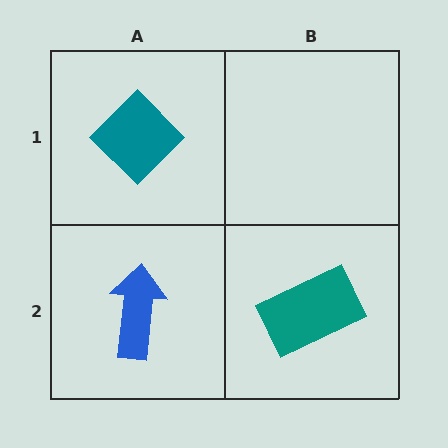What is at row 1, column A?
A teal diamond.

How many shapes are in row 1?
1 shape.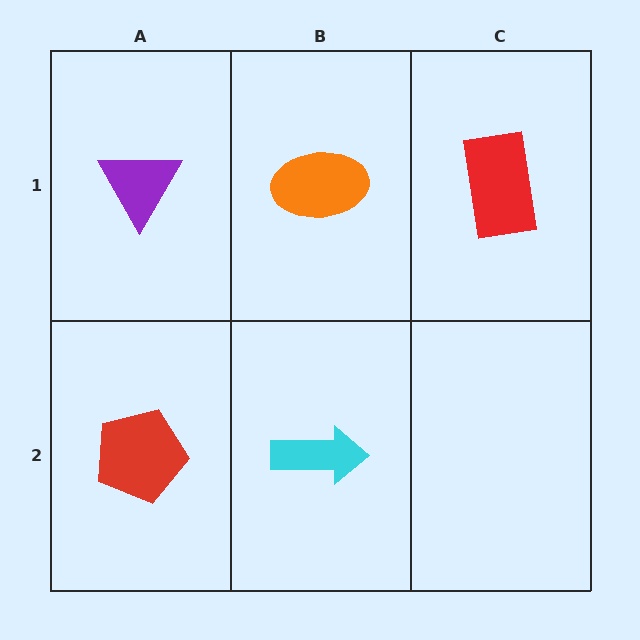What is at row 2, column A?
A red pentagon.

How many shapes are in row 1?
3 shapes.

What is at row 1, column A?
A purple triangle.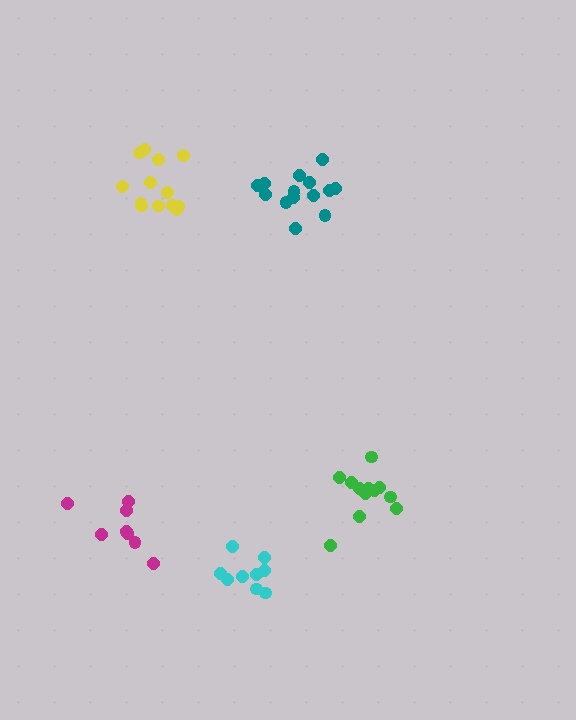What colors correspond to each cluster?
The clusters are colored: magenta, green, yellow, teal, cyan.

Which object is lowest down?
The cyan cluster is bottommost.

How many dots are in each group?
Group 1: 8 dots, Group 2: 12 dots, Group 3: 13 dots, Group 4: 14 dots, Group 5: 9 dots (56 total).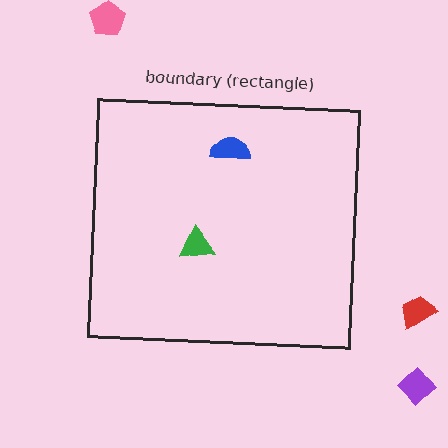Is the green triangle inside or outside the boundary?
Inside.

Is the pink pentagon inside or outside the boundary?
Outside.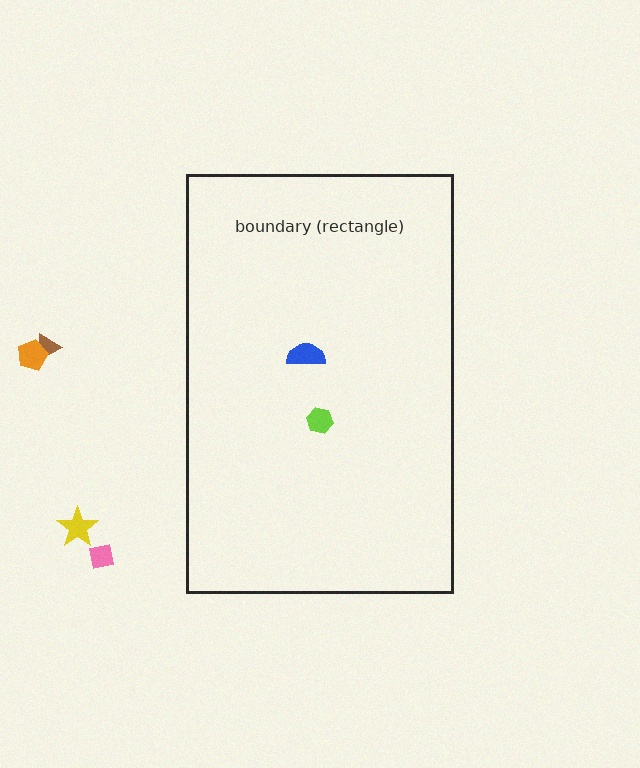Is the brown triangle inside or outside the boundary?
Outside.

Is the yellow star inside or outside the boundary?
Outside.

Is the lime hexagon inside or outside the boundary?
Inside.